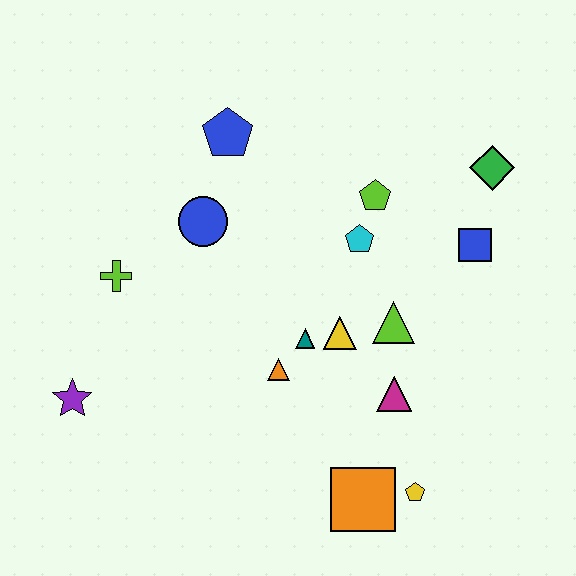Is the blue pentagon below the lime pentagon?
No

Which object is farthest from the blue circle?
The yellow pentagon is farthest from the blue circle.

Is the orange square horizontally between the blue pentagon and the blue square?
Yes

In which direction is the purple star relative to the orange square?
The purple star is to the left of the orange square.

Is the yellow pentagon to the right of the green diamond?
No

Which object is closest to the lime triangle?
The yellow triangle is closest to the lime triangle.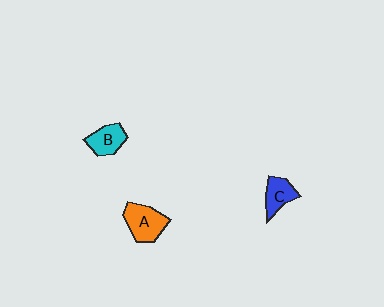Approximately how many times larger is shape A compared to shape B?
Approximately 1.3 times.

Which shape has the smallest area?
Shape C (blue).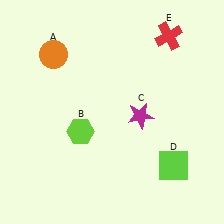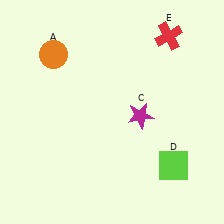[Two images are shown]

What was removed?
The lime hexagon (B) was removed in Image 2.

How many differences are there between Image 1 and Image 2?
There is 1 difference between the two images.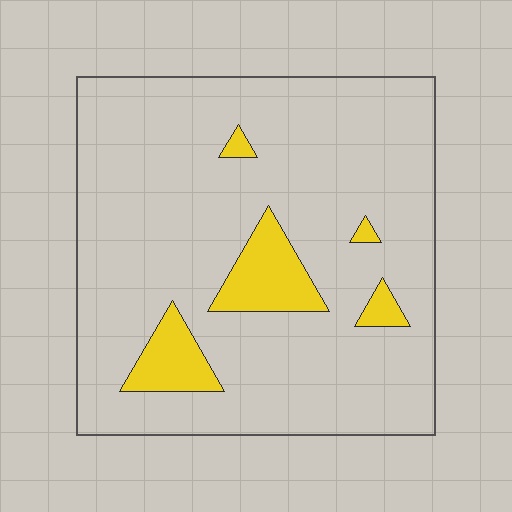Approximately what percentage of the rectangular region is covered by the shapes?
Approximately 10%.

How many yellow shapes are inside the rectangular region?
5.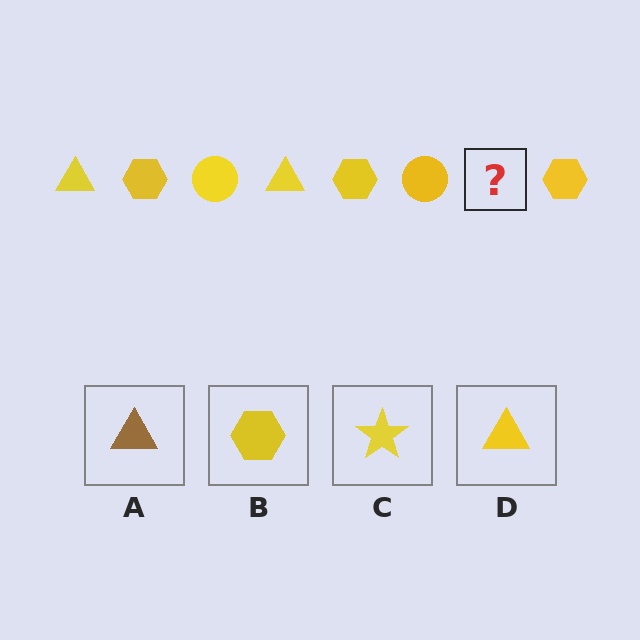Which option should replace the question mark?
Option D.